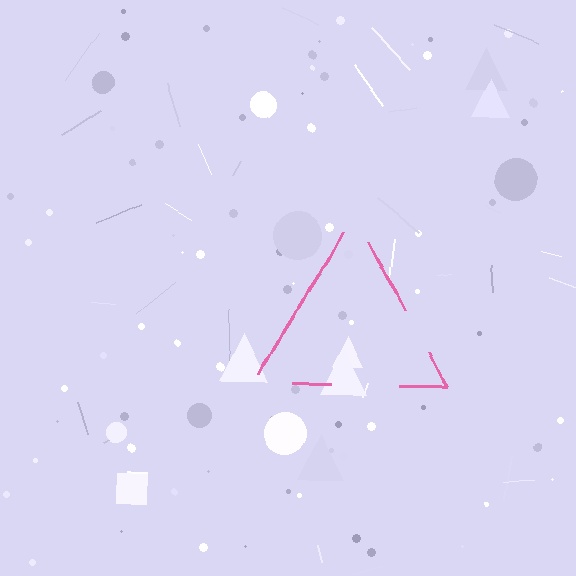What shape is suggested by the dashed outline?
The dashed outline suggests a triangle.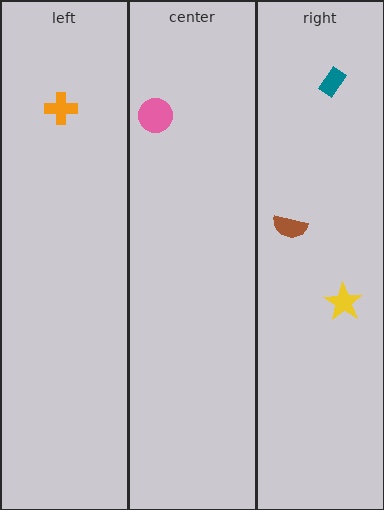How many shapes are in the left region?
1.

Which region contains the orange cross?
The left region.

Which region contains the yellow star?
The right region.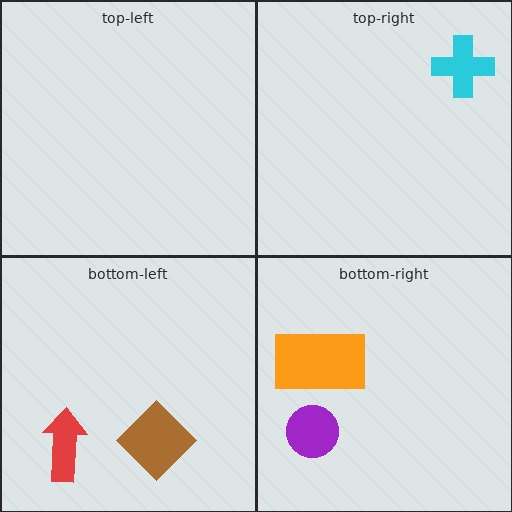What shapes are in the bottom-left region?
The brown diamond, the red arrow.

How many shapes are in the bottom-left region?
2.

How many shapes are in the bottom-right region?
2.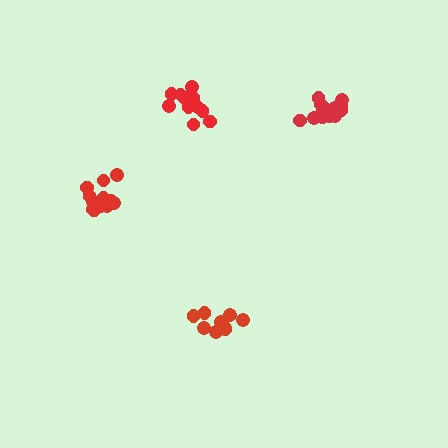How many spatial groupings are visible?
There are 4 spatial groupings.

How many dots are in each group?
Group 1: 13 dots, Group 2: 14 dots, Group 3: 14 dots, Group 4: 9 dots (50 total).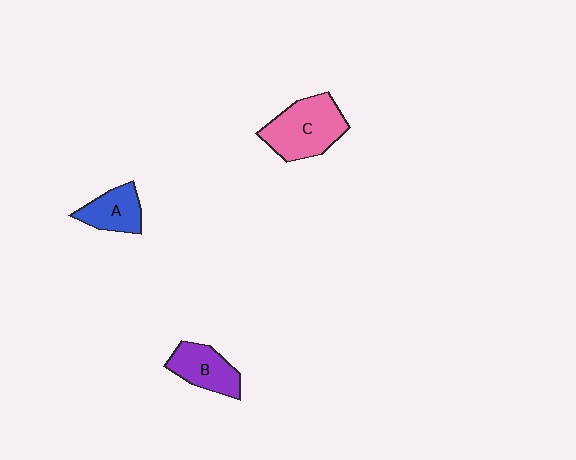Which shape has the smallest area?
Shape A (blue).